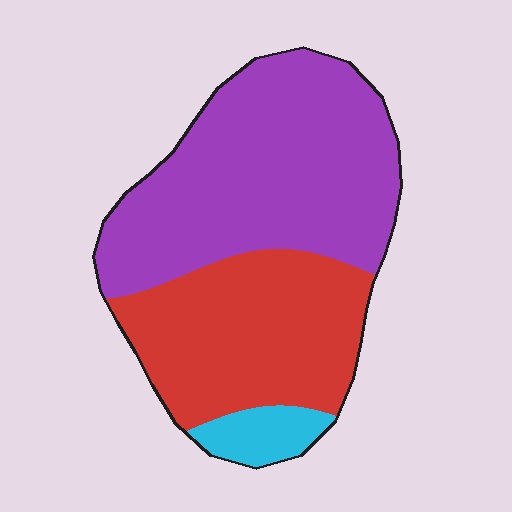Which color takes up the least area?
Cyan, at roughly 5%.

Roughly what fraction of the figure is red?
Red covers roughly 40% of the figure.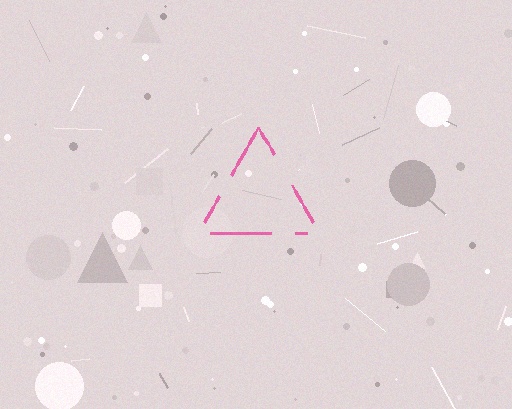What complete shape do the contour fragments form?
The contour fragments form a triangle.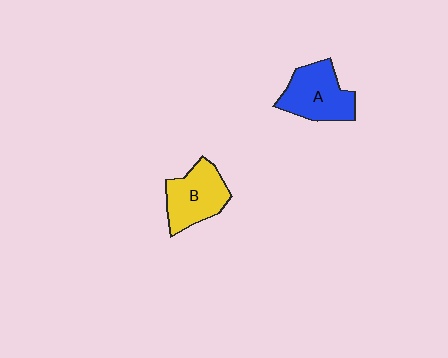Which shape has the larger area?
Shape A (blue).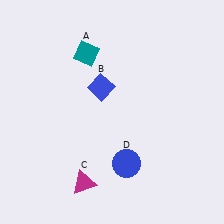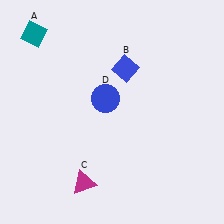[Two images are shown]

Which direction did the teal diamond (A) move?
The teal diamond (A) moved left.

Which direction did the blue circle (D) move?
The blue circle (D) moved up.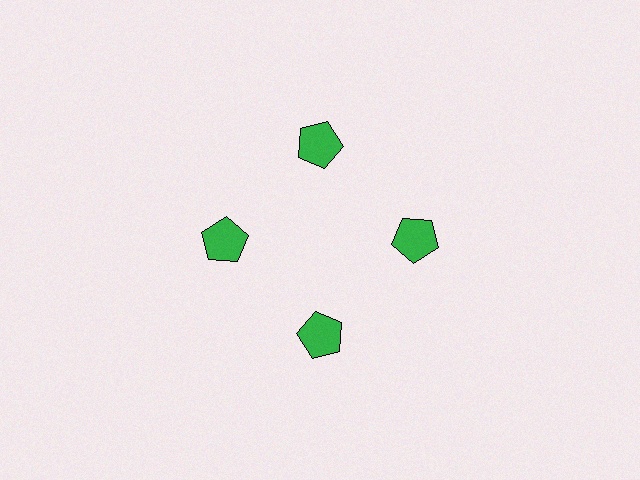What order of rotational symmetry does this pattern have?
This pattern has 4-fold rotational symmetry.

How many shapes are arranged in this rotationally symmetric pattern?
There are 4 shapes, arranged in 4 groups of 1.